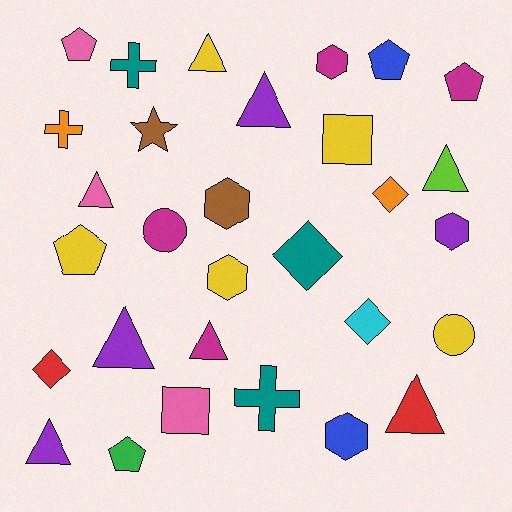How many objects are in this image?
There are 30 objects.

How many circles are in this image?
There are 2 circles.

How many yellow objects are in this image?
There are 5 yellow objects.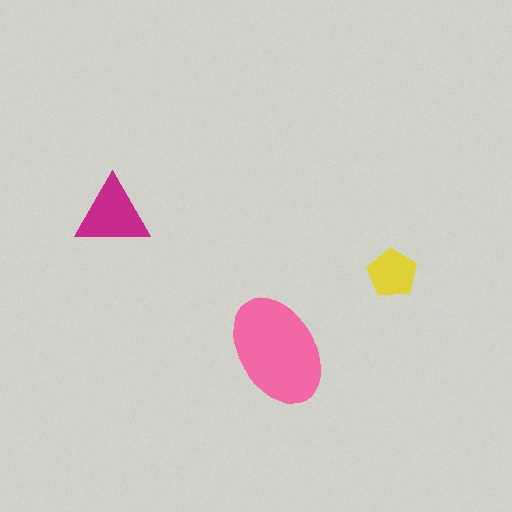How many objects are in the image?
There are 3 objects in the image.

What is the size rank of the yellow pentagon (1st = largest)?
3rd.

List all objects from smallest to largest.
The yellow pentagon, the magenta triangle, the pink ellipse.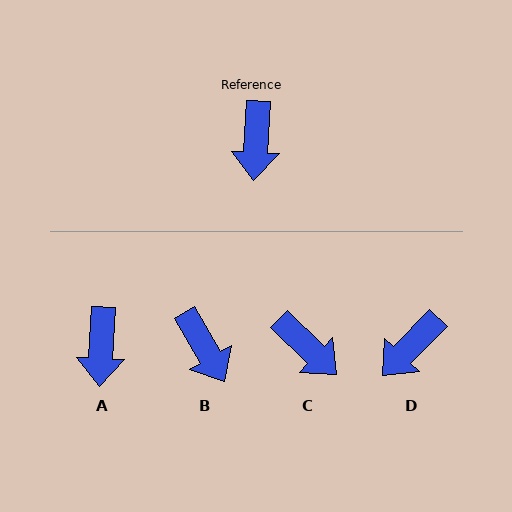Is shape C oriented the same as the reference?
No, it is off by about 49 degrees.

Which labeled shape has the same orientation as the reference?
A.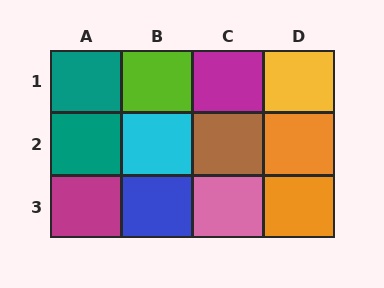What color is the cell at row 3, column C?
Pink.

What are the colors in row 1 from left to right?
Teal, lime, magenta, yellow.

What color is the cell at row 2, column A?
Teal.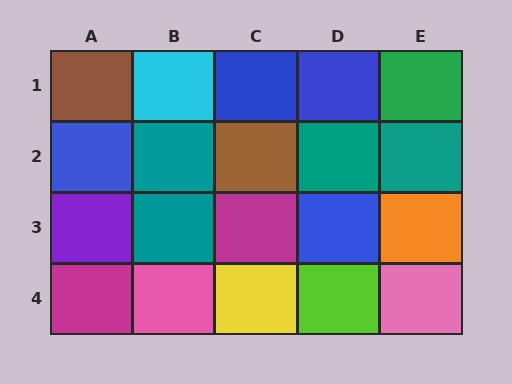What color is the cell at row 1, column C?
Blue.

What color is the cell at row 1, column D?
Blue.